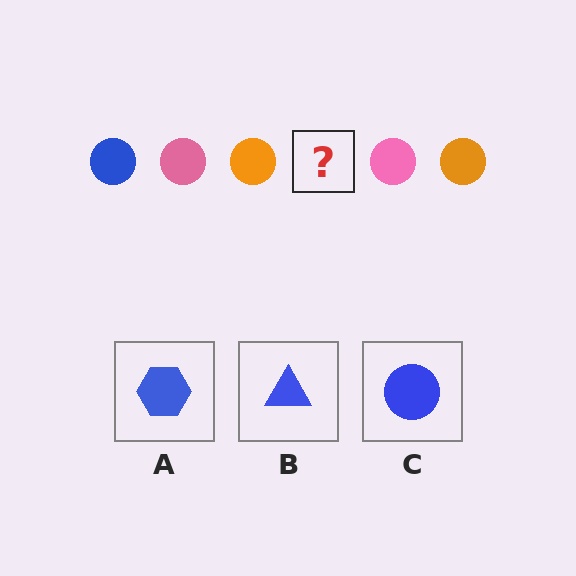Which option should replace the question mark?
Option C.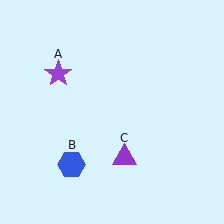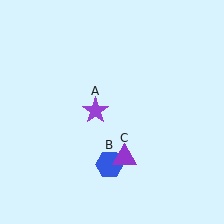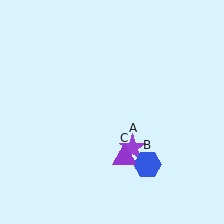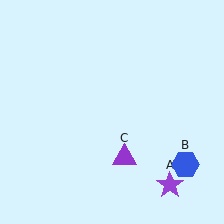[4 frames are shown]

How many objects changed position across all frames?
2 objects changed position: purple star (object A), blue hexagon (object B).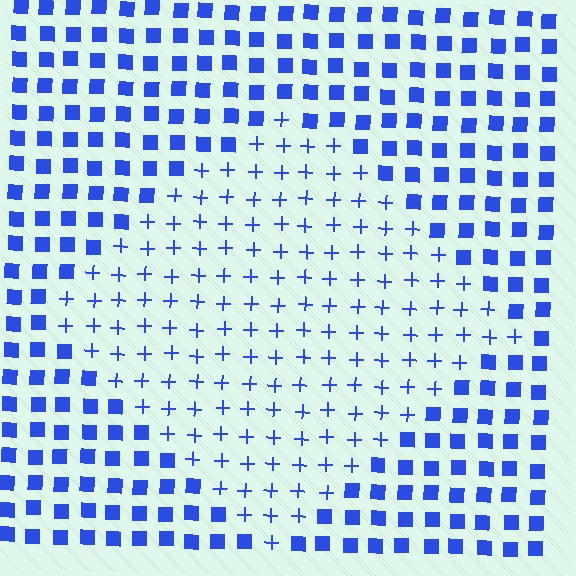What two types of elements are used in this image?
The image uses plus signs inside the diamond region and squares outside it.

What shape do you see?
I see a diamond.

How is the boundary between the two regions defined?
The boundary is defined by a change in element shape: plus signs inside vs. squares outside. All elements share the same color and spacing.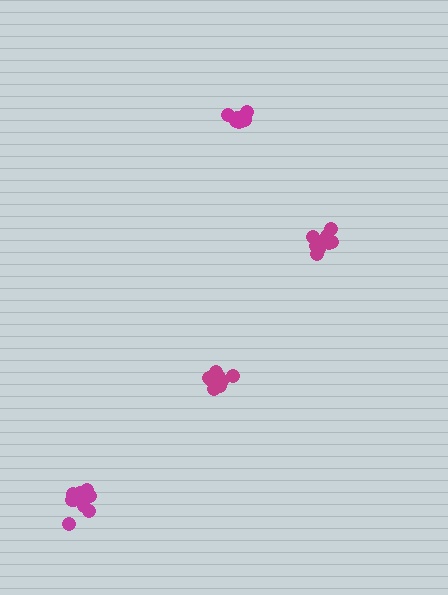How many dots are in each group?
Group 1: 10 dots, Group 2: 11 dots, Group 3: 10 dots, Group 4: 9 dots (40 total).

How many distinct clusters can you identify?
There are 4 distinct clusters.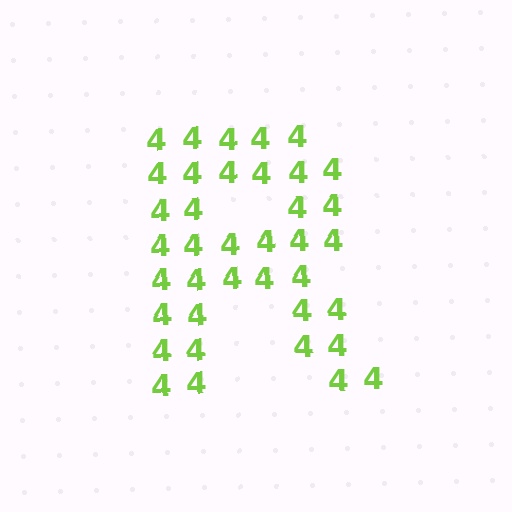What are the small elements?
The small elements are digit 4's.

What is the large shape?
The large shape is the letter R.